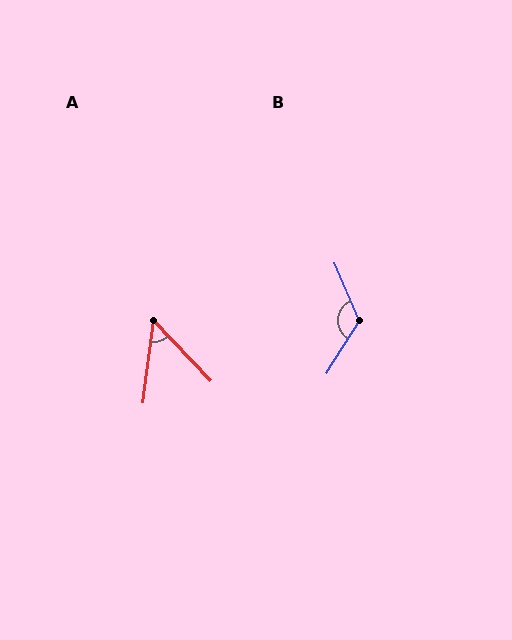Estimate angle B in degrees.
Approximately 125 degrees.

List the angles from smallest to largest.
A (50°), B (125°).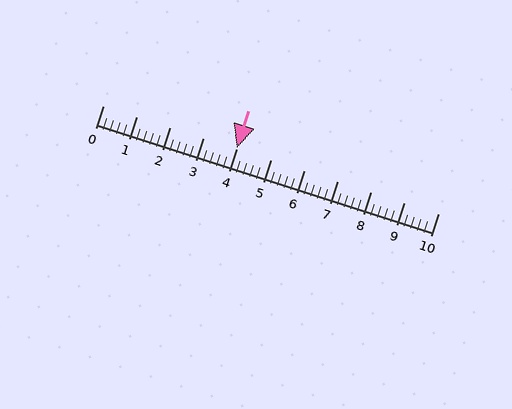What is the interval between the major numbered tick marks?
The major tick marks are spaced 1 units apart.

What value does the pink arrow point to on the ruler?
The pink arrow points to approximately 4.0.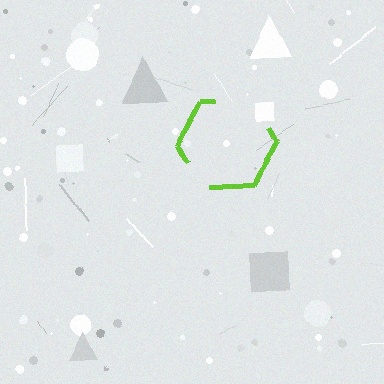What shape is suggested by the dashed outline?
The dashed outline suggests a hexagon.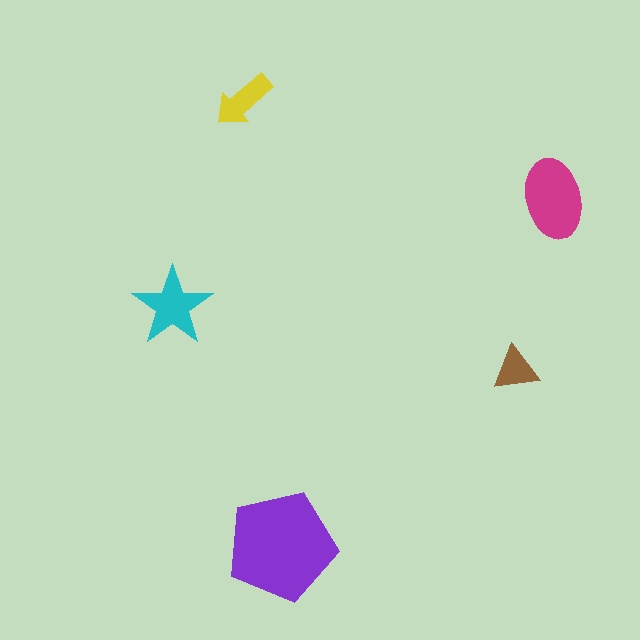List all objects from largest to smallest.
The purple pentagon, the magenta ellipse, the cyan star, the yellow arrow, the brown triangle.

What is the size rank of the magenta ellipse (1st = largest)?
2nd.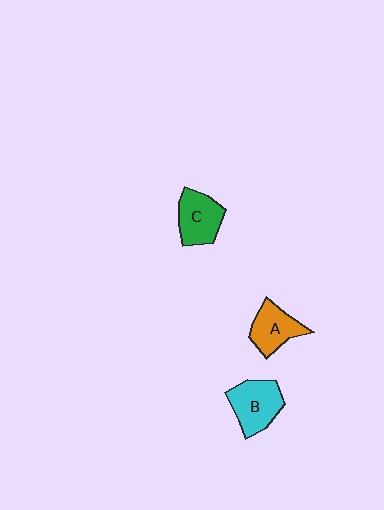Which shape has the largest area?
Shape B (cyan).